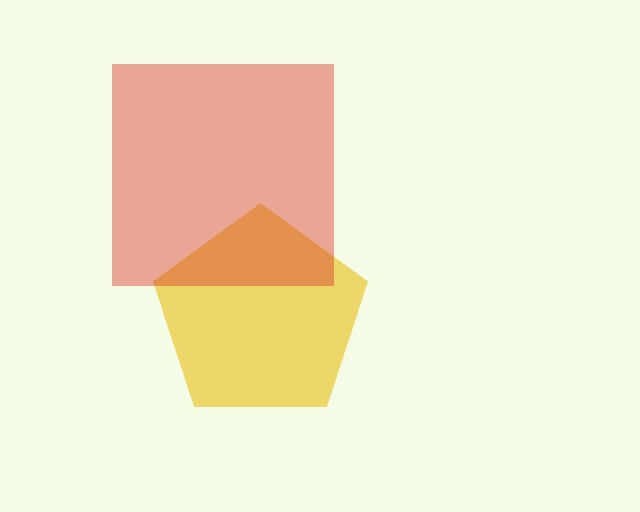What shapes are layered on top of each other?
The layered shapes are: a yellow pentagon, a red square.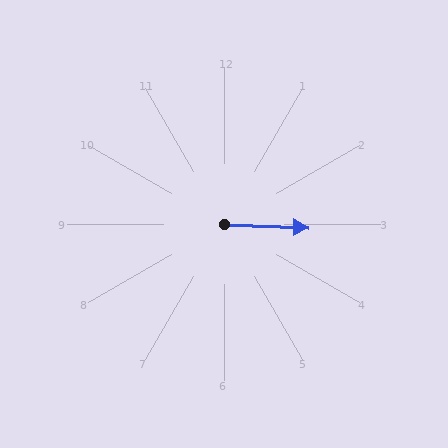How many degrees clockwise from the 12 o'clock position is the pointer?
Approximately 92 degrees.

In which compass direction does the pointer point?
East.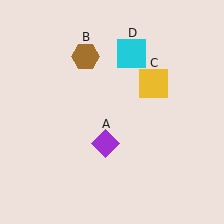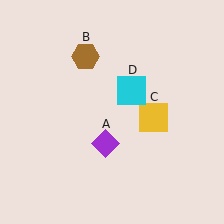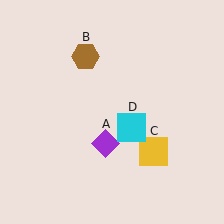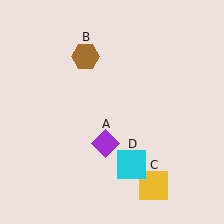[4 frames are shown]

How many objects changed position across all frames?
2 objects changed position: yellow square (object C), cyan square (object D).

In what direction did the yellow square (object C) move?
The yellow square (object C) moved down.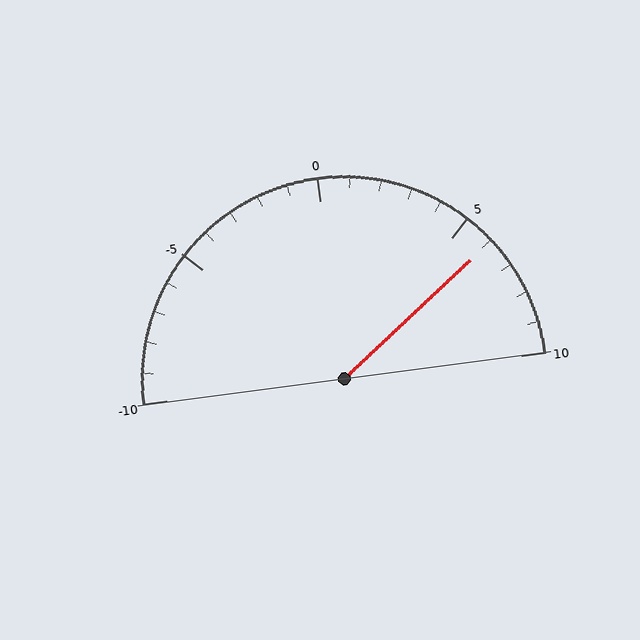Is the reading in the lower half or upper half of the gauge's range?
The reading is in the upper half of the range (-10 to 10).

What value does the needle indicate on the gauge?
The needle indicates approximately 6.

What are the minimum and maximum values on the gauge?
The gauge ranges from -10 to 10.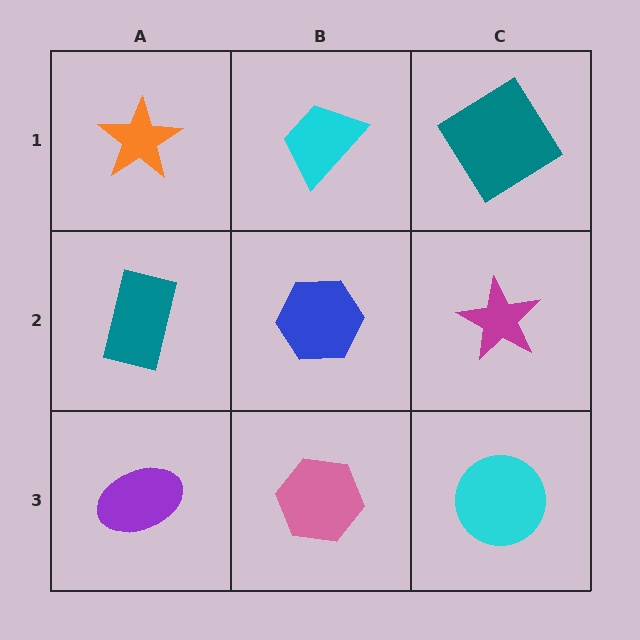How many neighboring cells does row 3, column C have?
2.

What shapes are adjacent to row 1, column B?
A blue hexagon (row 2, column B), an orange star (row 1, column A), a teal diamond (row 1, column C).